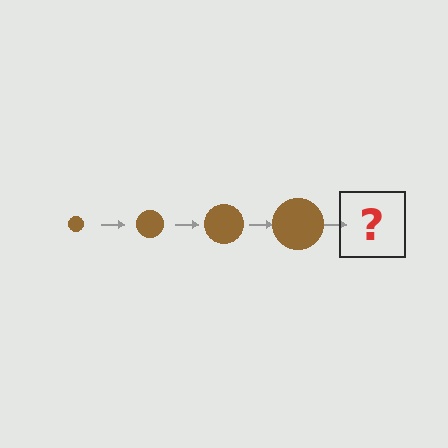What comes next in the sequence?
The next element should be a brown circle, larger than the previous one.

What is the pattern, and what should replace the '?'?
The pattern is that the circle gets progressively larger each step. The '?' should be a brown circle, larger than the previous one.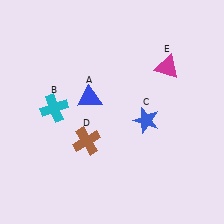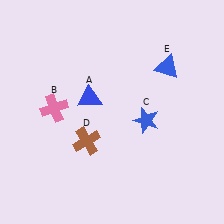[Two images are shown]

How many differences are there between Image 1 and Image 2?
There are 2 differences between the two images.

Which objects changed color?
B changed from cyan to pink. E changed from magenta to blue.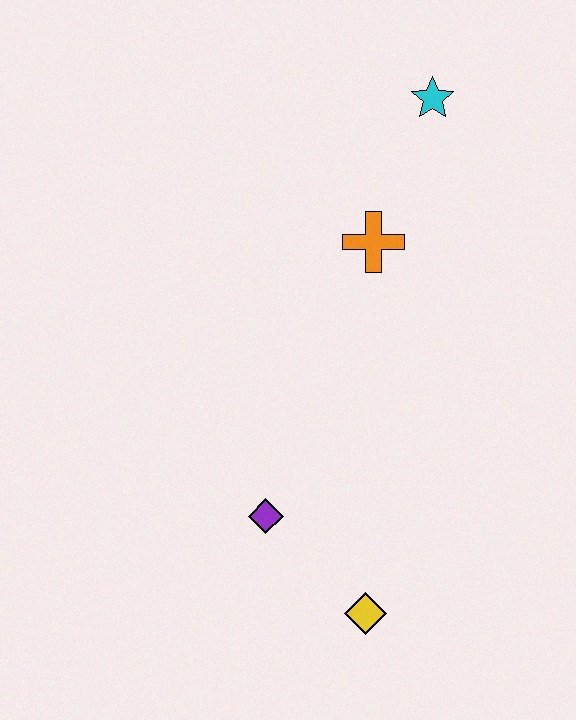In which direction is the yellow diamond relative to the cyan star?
The yellow diamond is below the cyan star.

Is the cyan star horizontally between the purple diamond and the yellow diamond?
No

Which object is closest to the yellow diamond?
The purple diamond is closest to the yellow diamond.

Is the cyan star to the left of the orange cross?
No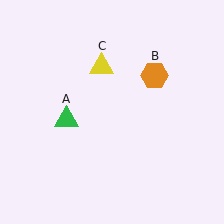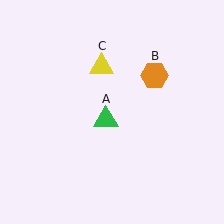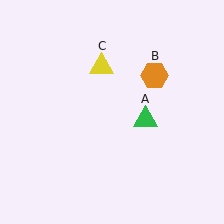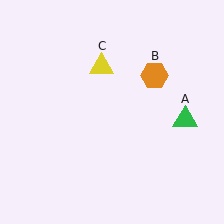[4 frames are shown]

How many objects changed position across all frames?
1 object changed position: green triangle (object A).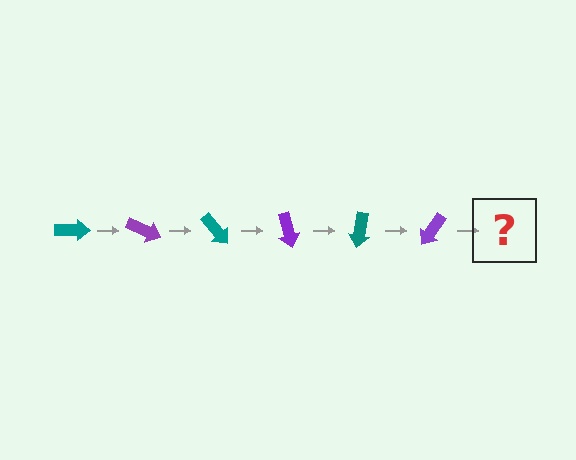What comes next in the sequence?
The next element should be a teal arrow, rotated 150 degrees from the start.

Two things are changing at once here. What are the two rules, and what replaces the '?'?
The two rules are that it rotates 25 degrees each step and the color cycles through teal and purple. The '?' should be a teal arrow, rotated 150 degrees from the start.